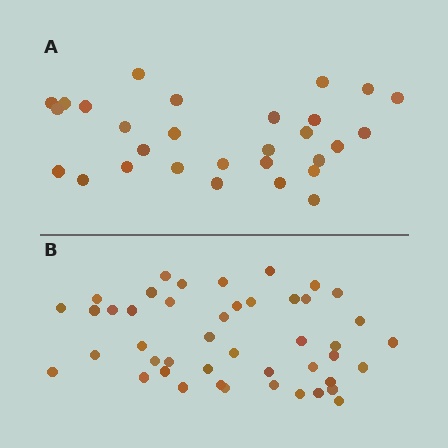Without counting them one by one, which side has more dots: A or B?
Region B (the bottom region) has more dots.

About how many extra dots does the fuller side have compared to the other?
Region B has approximately 15 more dots than region A.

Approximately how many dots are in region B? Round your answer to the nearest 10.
About 40 dots. (The exact count is 45, which rounds to 40.)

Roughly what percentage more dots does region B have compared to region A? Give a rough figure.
About 55% more.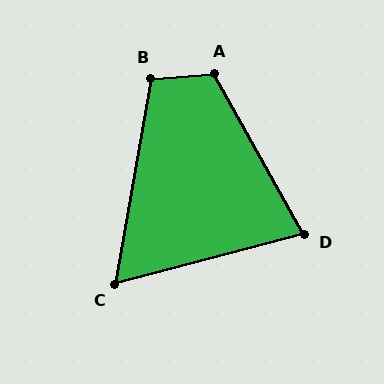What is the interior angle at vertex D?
Approximately 76 degrees (acute).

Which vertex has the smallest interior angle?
C, at approximately 65 degrees.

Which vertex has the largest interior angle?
A, at approximately 115 degrees.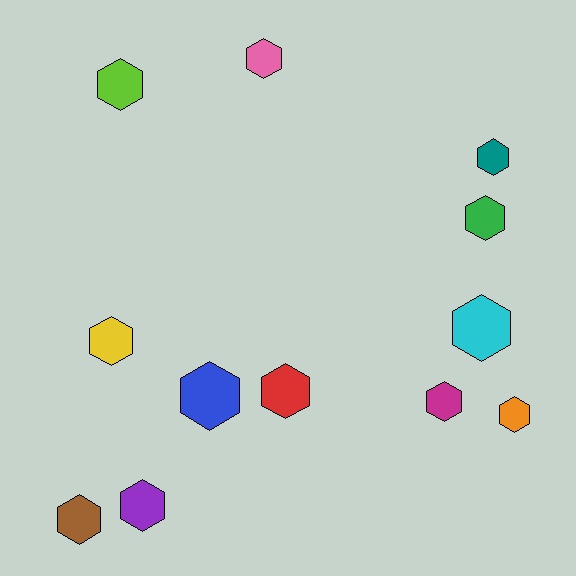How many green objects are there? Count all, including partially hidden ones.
There is 1 green object.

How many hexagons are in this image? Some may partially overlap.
There are 12 hexagons.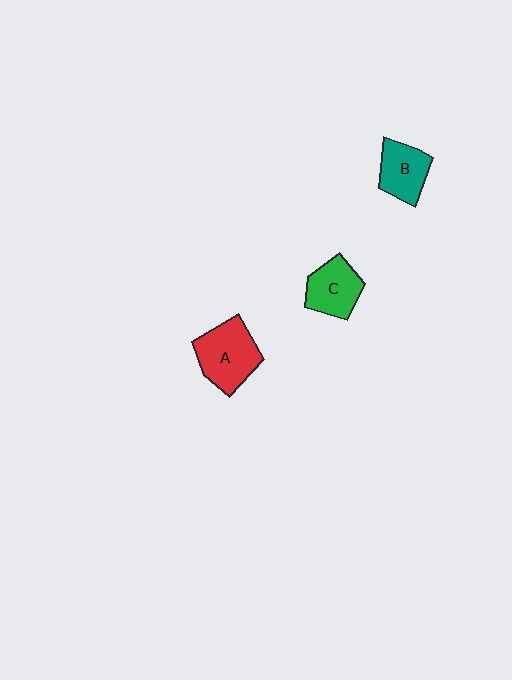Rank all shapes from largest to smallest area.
From largest to smallest: A (red), C (green), B (teal).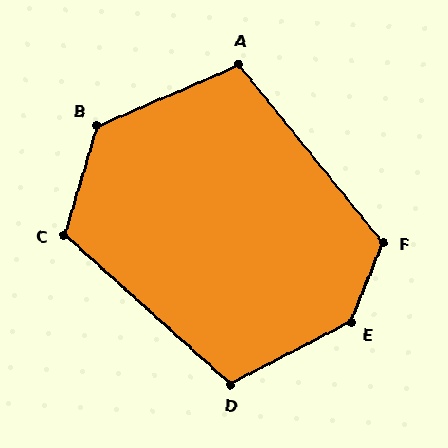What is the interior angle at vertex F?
Approximately 119 degrees (obtuse).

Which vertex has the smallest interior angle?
A, at approximately 105 degrees.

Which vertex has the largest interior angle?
E, at approximately 139 degrees.